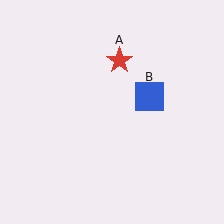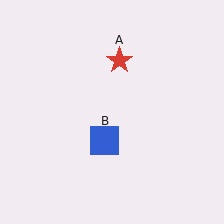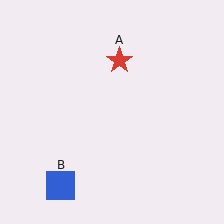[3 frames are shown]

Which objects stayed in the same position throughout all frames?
Red star (object A) remained stationary.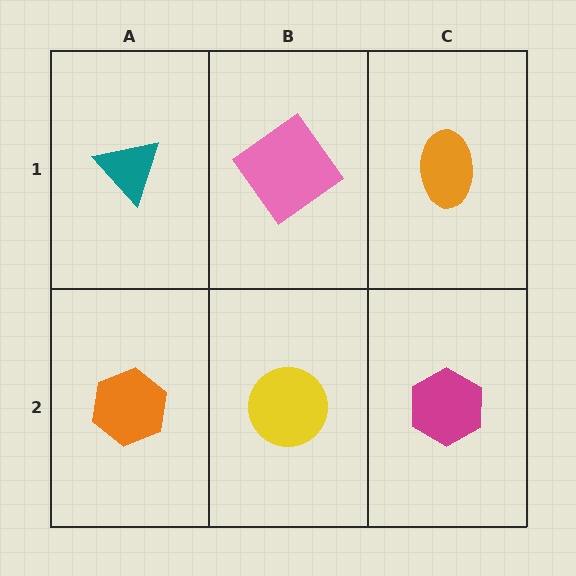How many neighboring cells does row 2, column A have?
2.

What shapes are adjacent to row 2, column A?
A teal triangle (row 1, column A), a yellow circle (row 2, column B).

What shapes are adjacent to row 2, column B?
A pink diamond (row 1, column B), an orange hexagon (row 2, column A), a magenta hexagon (row 2, column C).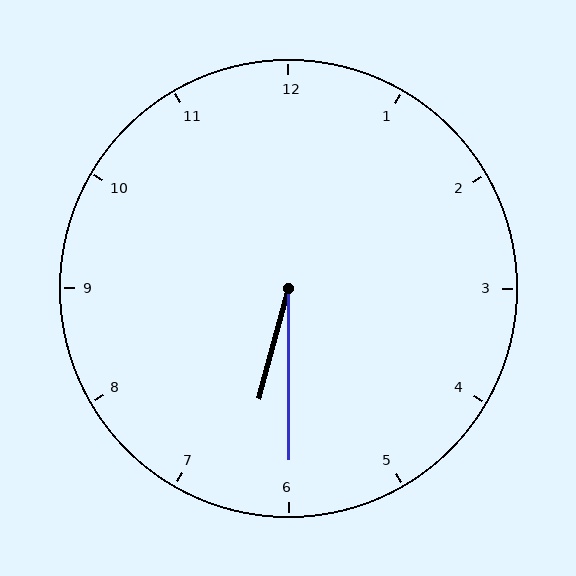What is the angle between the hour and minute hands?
Approximately 15 degrees.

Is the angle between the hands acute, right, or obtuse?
It is acute.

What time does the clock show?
6:30.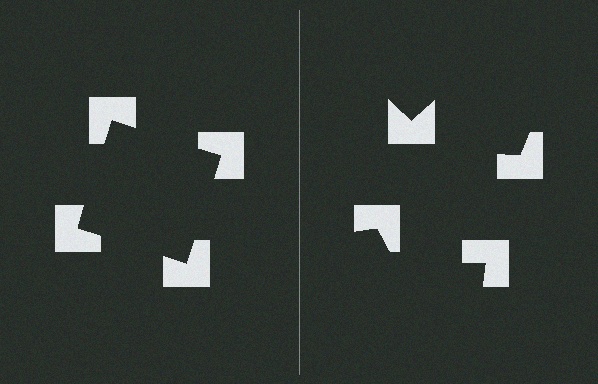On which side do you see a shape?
An illusory square appears on the left side. On the right side the wedge cuts are rotated, so no coherent shape forms.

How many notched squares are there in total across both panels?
8 — 4 on each side.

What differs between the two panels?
The notched squares are positioned identically on both sides; only the wedge orientations differ. On the left they align to a square; on the right they are misaligned.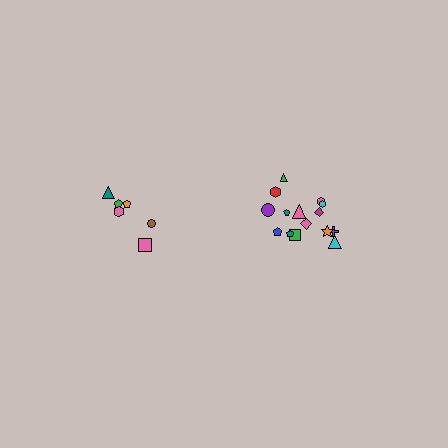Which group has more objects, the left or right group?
The right group.